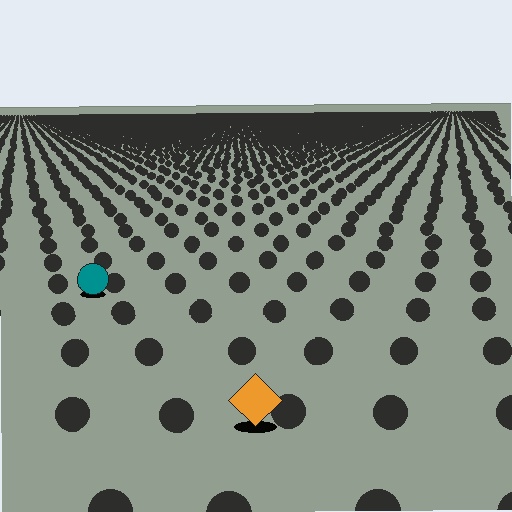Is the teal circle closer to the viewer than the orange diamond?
No. The orange diamond is closer — you can tell from the texture gradient: the ground texture is coarser near it.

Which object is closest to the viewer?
The orange diamond is closest. The texture marks near it are larger and more spread out.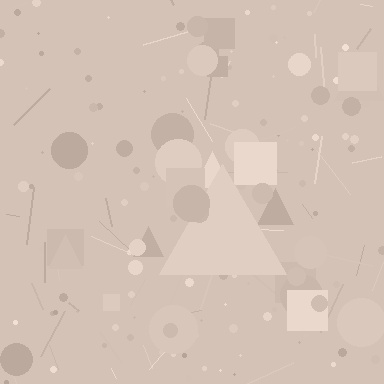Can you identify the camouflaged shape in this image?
The camouflaged shape is a triangle.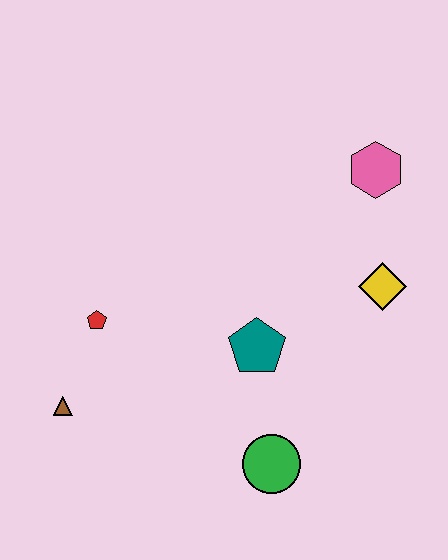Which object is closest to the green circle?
The teal pentagon is closest to the green circle.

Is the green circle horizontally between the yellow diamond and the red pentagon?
Yes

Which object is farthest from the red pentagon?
The pink hexagon is farthest from the red pentagon.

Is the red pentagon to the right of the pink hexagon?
No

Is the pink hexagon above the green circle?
Yes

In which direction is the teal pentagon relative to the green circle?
The teal pentagon is above the green circle.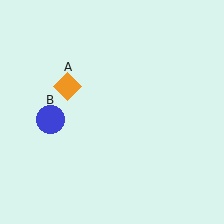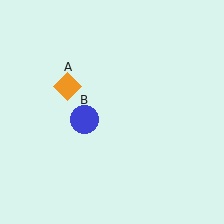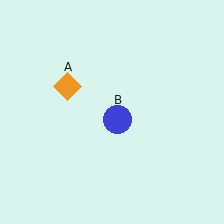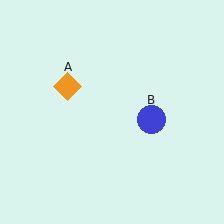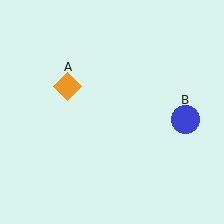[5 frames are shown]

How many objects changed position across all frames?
1 object changed position: blue circle (object B).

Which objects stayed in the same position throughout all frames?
Orange diamond (object A) remained stationary.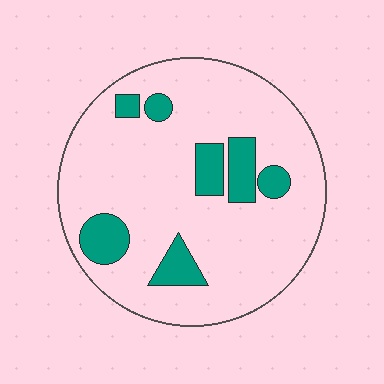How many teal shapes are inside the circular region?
7.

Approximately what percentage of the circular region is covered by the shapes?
Approximately 15%.